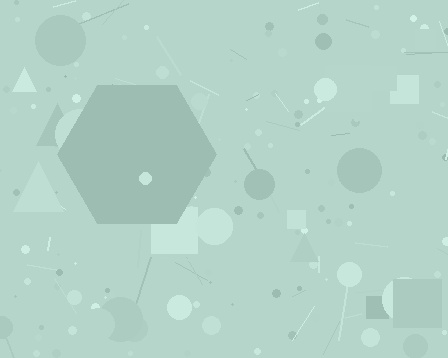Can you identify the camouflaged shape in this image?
The camouflaged shape is a hexagon.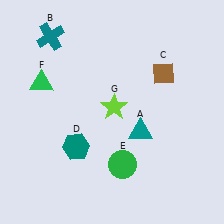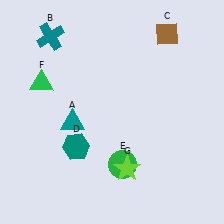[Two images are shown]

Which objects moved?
The objects that moved are: the teal triangle (A), the brown diamond (C), the lime star (G).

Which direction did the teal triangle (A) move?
The teal triangle (A) moved left.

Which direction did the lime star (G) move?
The lime star (G) moved down.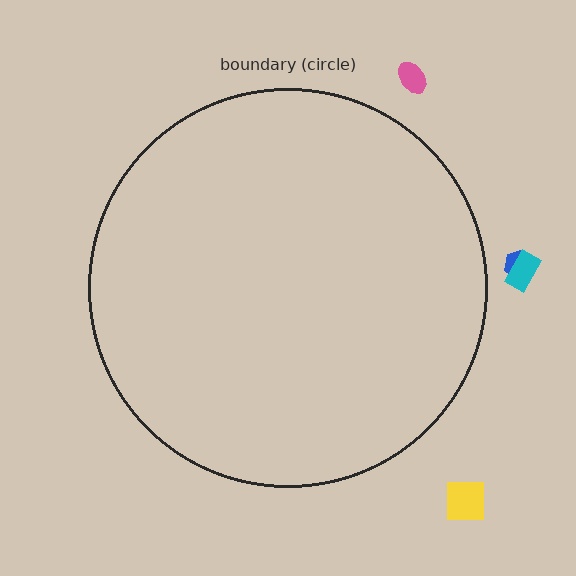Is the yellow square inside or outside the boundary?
Outside.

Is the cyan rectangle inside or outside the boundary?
Outside.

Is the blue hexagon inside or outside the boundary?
Outside.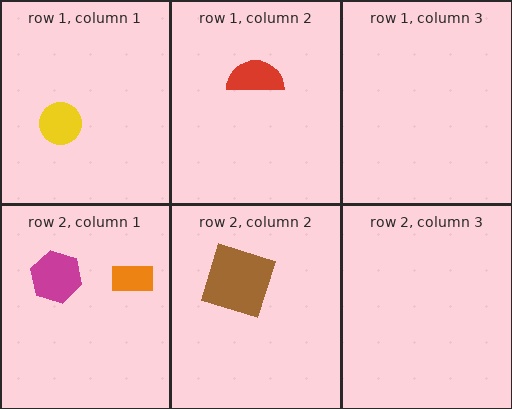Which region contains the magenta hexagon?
The row 2, column 1 region.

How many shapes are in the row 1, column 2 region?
1.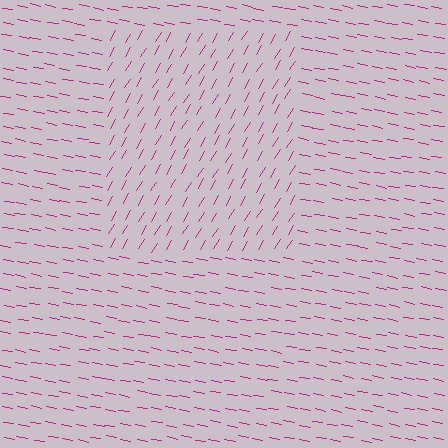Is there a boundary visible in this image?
Yes, there is a texture boundary formed by a change in line orientation.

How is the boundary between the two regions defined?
The boundary is defined purely by a change in line orientation (approximately 69 degrees difference). All lines are the same color and thickness.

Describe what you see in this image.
The image is filled with small magenta line segments. A rectangle region in the image has lines oriented differently from the surrounding lines, creating a visible texture boundary.